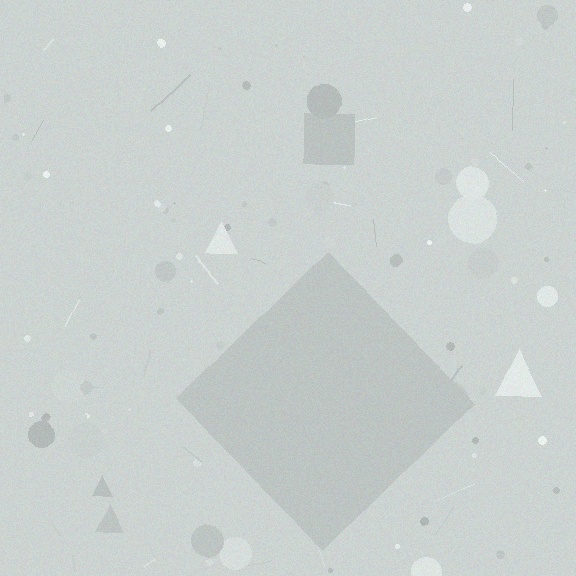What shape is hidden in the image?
A diamond is hidden in the image.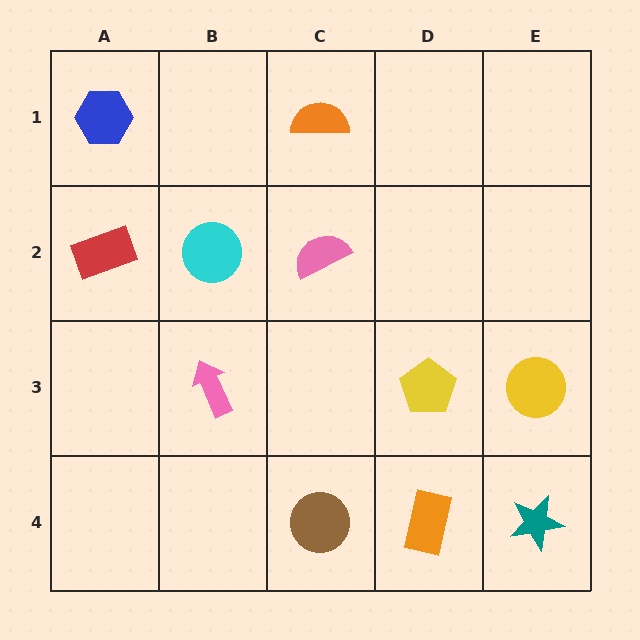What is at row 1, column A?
A blue hexagon.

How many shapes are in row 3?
3 shapes.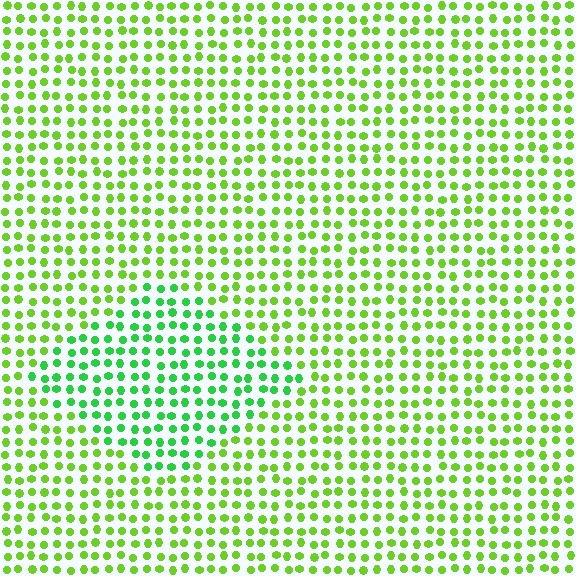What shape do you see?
I see a diamond.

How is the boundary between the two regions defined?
The boundary is defined purely by a slight shift in hue (about 34 degrees). Spacing, size, and orientation are identical on both sides.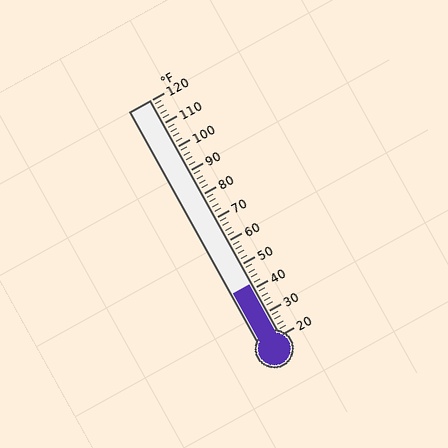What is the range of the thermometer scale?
The thermometer scale ranges from 20°F to 120°F.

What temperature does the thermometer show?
The thermometer shows approximately 42°F.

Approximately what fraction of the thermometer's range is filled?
The thermometer is filled to approximately 20% of its range.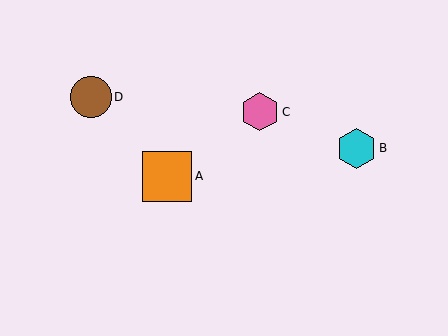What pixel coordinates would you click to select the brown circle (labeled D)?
Click at (91, 97) to select the brown circle D.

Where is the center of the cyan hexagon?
The center of the cyan hexagon is at (356, 148).